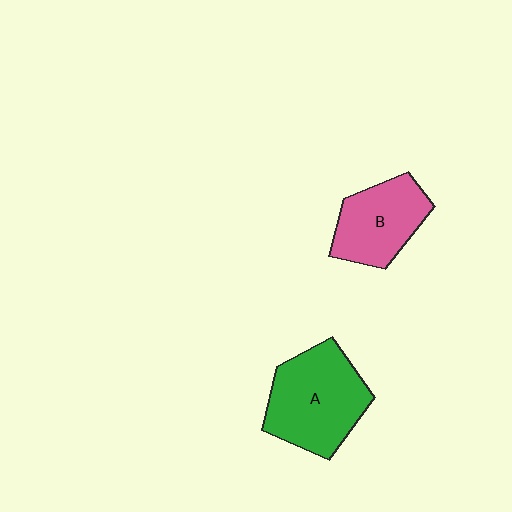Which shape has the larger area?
Shape A (green).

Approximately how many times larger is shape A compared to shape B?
Approximately 1.4 times.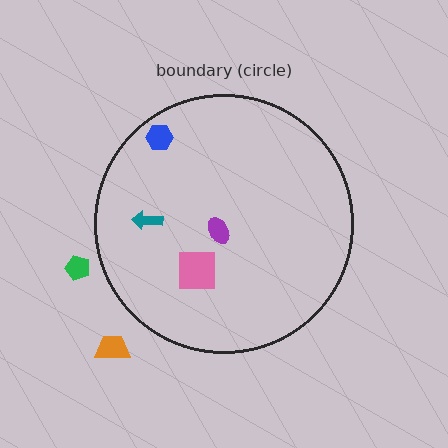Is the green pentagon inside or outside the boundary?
Outside.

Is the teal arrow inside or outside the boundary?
Inside.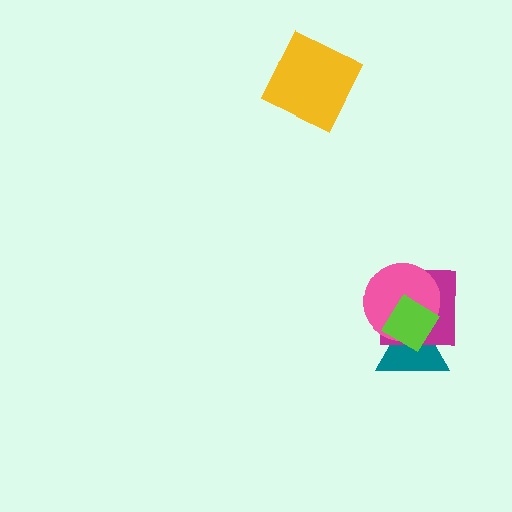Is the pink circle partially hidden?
Yes, it is partially covered by another shape.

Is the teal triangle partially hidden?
Yes, it is partially covered by another shape.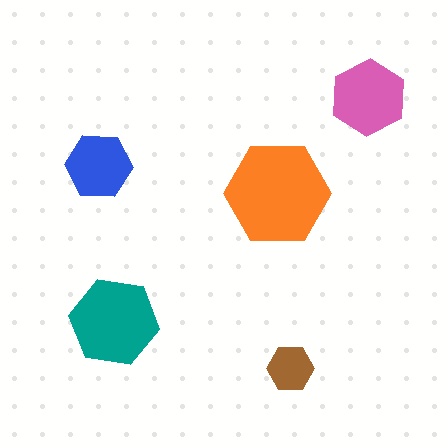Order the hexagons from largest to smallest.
the orange one, the teal one, the pink one, the blue one, the brown one.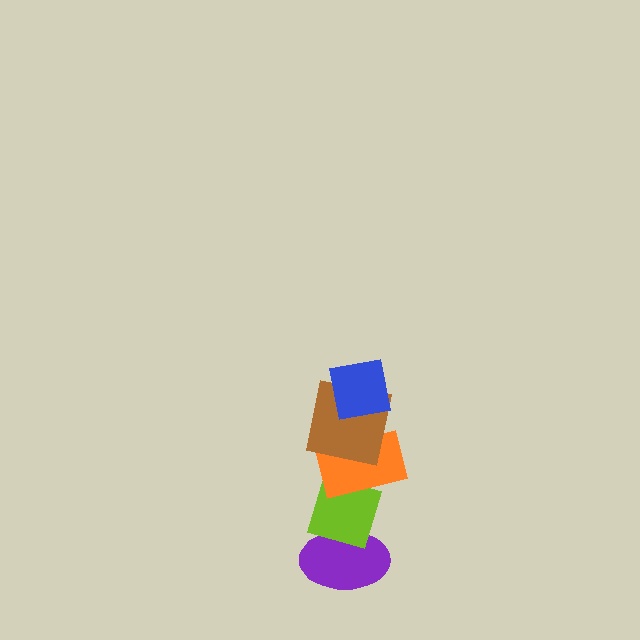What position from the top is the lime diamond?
The lime diamond is 4th from the top.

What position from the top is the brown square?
The brown square is 2nd from the top.